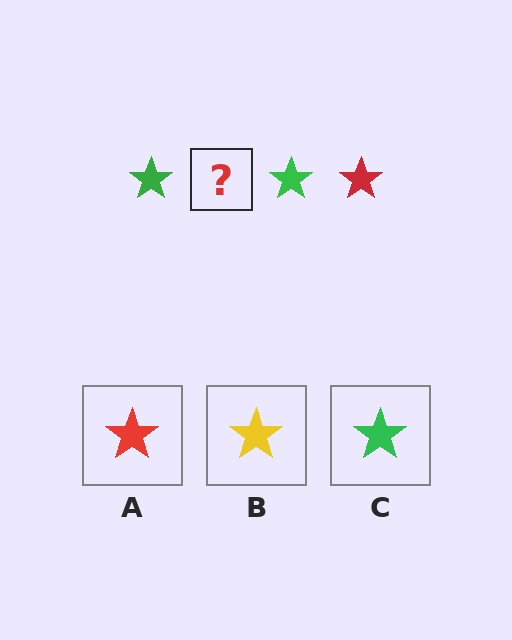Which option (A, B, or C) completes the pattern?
A.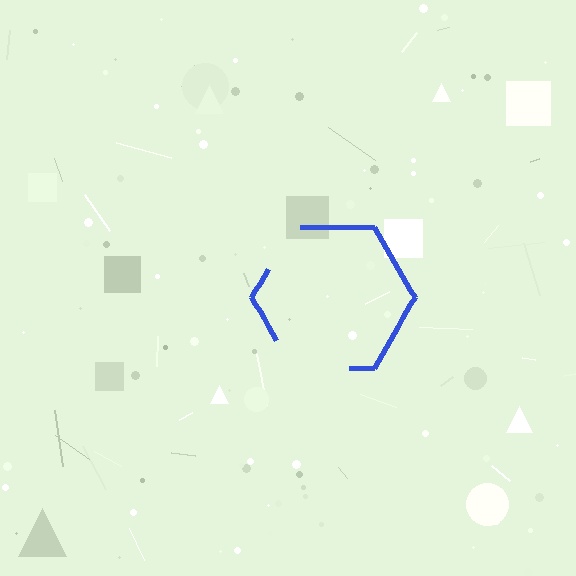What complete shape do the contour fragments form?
The contour fragments form a hexagon.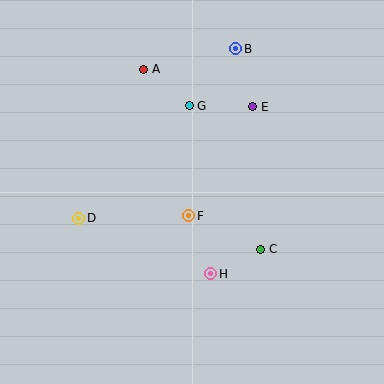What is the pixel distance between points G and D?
The distance between G and D is 158 pixels.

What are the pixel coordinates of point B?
Point B is at (236, 49).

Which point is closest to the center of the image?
Point F at (189, 216) is closest to the center.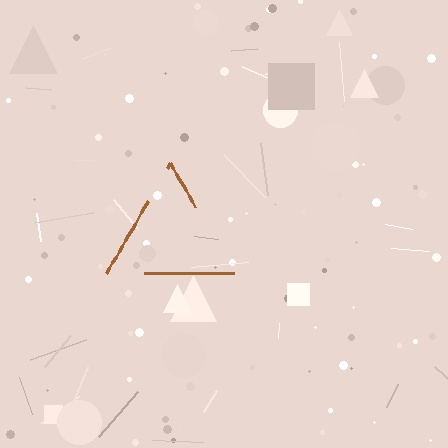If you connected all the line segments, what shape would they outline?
They would outline a triangle.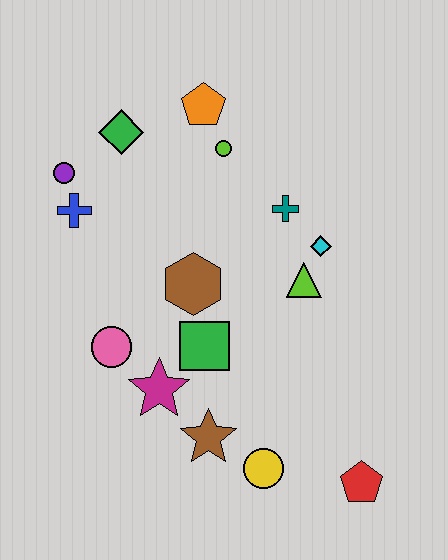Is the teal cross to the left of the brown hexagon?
No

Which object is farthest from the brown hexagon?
The red pentagon is farthest from the brown hexagon.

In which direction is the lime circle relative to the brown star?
The lime circle is above the brown star.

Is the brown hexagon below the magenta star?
No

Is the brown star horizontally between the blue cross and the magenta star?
No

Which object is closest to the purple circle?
The blue cross is closest to the purple circle.